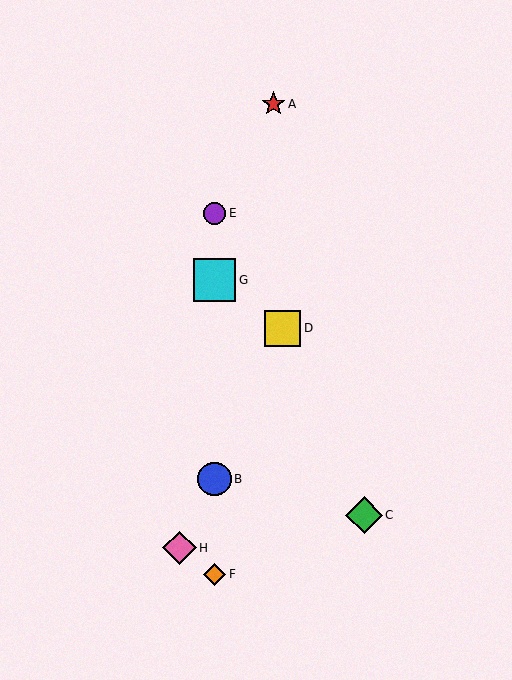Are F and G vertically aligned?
Yes, both are at x≈214.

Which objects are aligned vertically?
Objects B, E, F, G are aligned vertically.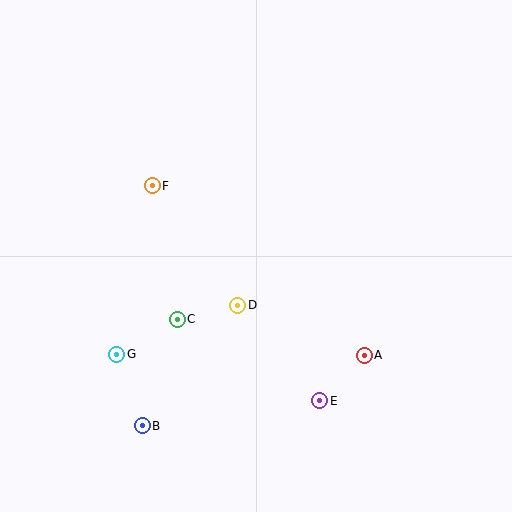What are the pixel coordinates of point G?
Point G is at (117, 354).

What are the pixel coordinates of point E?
Point E is at (320, 401).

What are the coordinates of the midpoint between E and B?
The midpoint between E and B is at (231, 413).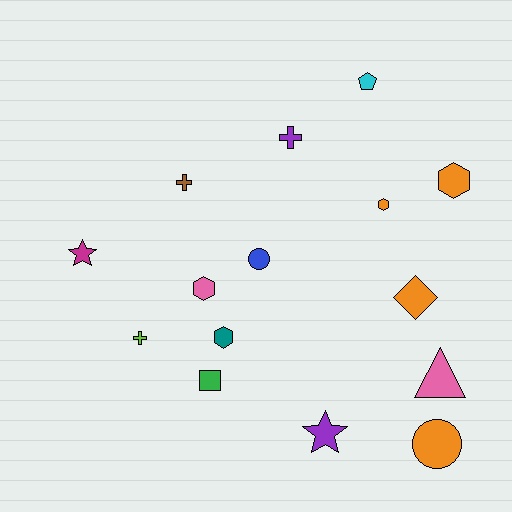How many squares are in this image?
There is 1 square.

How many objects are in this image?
There are 15 objects.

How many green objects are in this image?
There is 1 green object.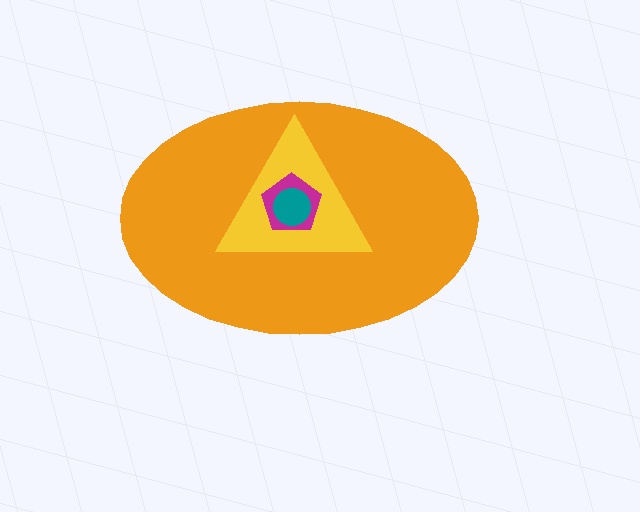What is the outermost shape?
The orange ellipse.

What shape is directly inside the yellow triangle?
The magenta pentagon.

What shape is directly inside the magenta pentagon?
The teal circle.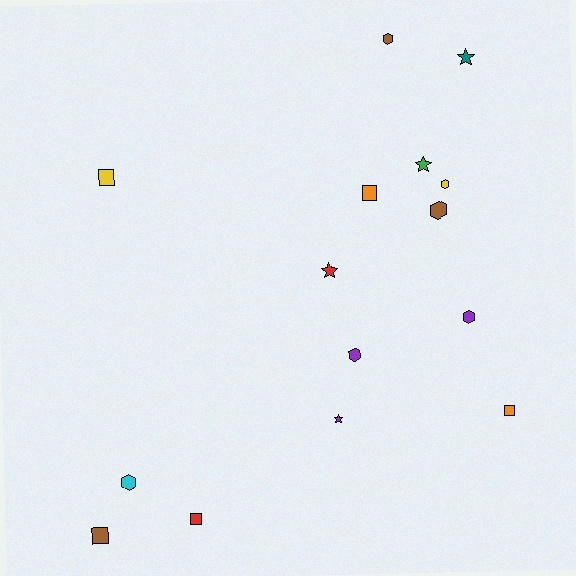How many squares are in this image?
There are 5 squares.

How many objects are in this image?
There are 15 objects.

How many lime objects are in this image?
There are no lime objects.